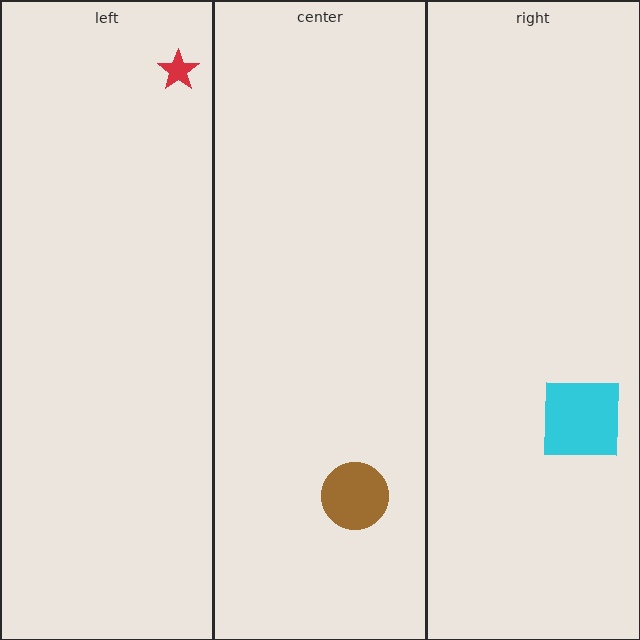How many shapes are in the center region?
1.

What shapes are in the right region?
The cyan square.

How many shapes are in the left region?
1.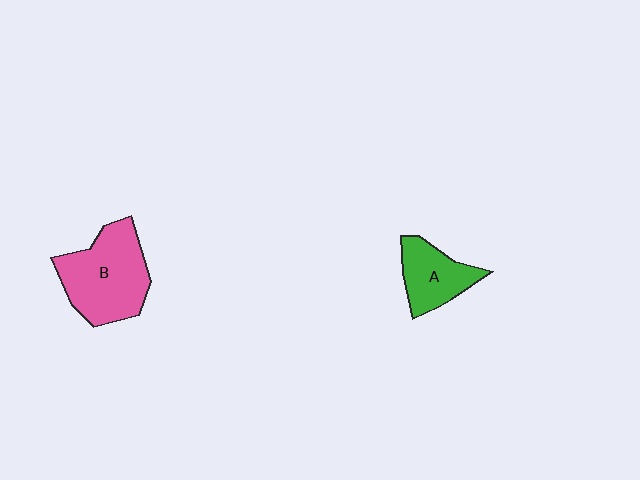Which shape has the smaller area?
Shape A (green).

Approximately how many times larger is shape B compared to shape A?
Approximately 1.7 times.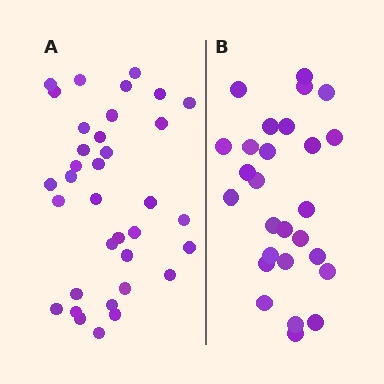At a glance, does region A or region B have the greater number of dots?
Region A (the left region) has more dots.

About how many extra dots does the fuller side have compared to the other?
Region A has roughly 8 or so more dots than region B.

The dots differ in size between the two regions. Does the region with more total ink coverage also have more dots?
No. Region B has more total ink coverage because its dots are larger, but region A actually contains more individual dots. Total area can be misleading — the number of items is what matters here.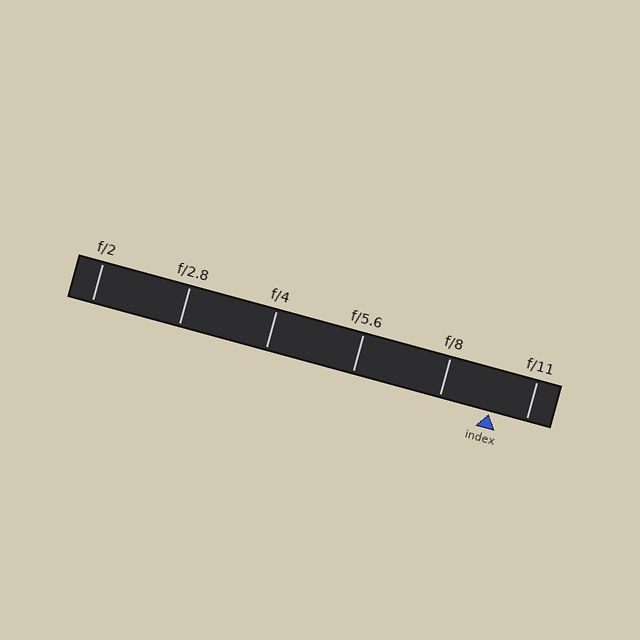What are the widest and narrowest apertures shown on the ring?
The widest aperture shown is f/2 and the narrowest is f/11.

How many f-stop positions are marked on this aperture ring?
There are 6 f-stop positions marked.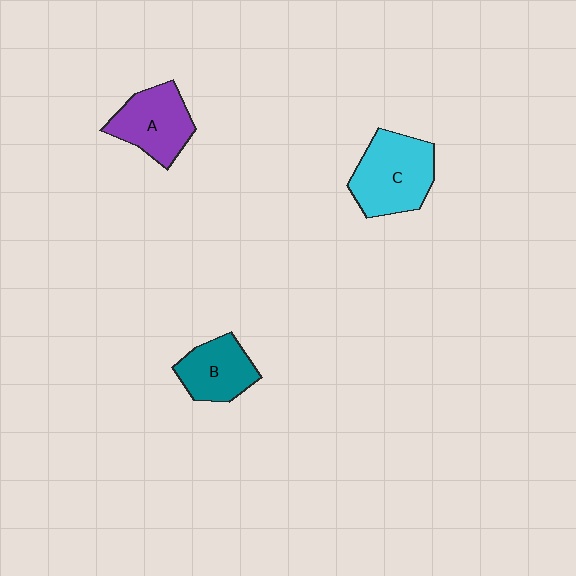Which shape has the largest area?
Shape C (cyan).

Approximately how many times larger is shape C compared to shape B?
Approximately 1.4 times.